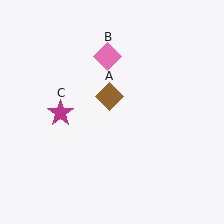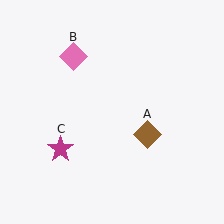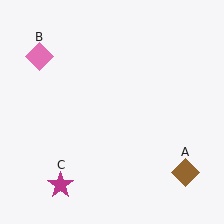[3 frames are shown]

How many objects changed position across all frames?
3 objects changed position: brown diamond (object A), pink diamond (object B), magenta star (object C).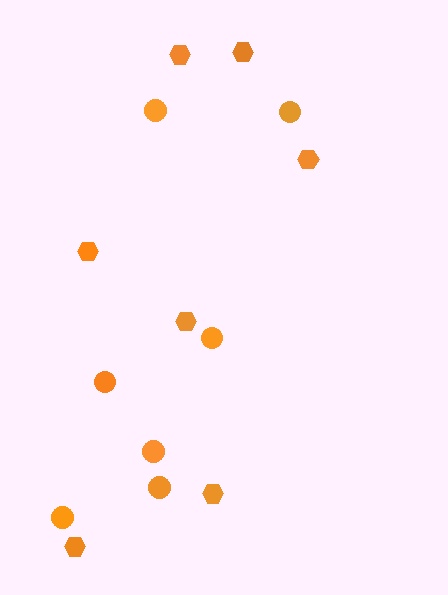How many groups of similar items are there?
There are 2 groups: one group of hexagons (7) and one group of circles (7).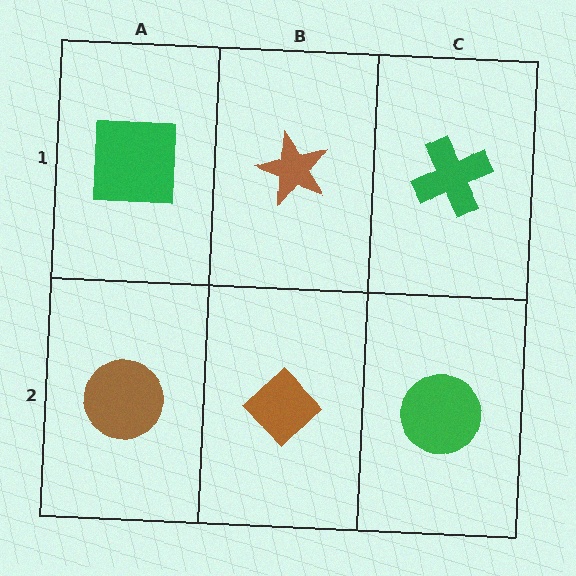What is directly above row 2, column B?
A brown star.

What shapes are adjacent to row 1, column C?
A green circle (row 2, column C), a brown star (row 1, column B).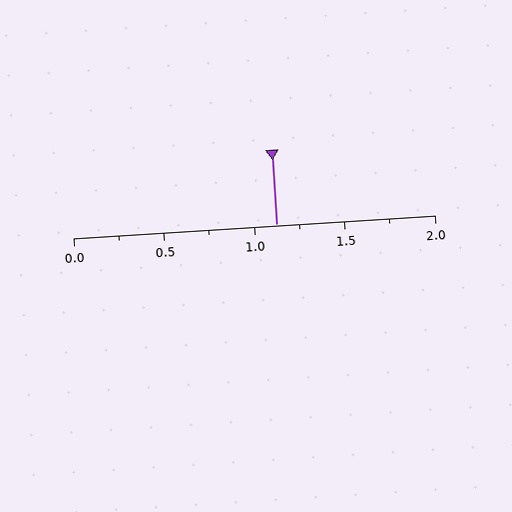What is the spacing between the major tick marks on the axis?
The major ticks are spaced 0.5 apart.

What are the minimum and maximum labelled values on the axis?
The axis runs from 0.0 to 2.0.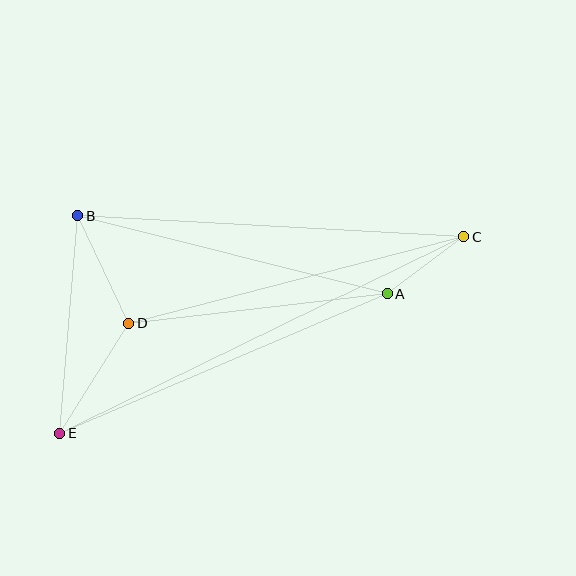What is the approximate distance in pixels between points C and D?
The distance between C and D is approximately 346 pixels.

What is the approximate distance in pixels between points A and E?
The distance between A and E is approximately 356 pixels.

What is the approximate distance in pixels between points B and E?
The distance between B and E is approximately 218 pixels.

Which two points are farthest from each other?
Points C and E are farthest from each other.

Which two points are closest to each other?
Points A and C are closest to each other.